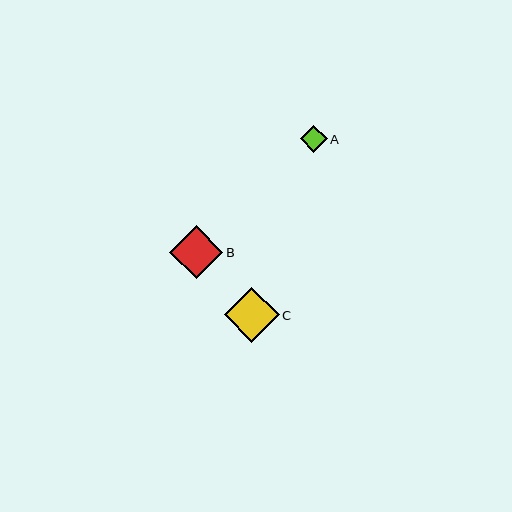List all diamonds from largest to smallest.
From largest to smallest: C, B, A.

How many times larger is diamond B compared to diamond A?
Diamond B is approximately 2.0 times the size of diamond A.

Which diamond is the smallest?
Diamond A is the smallest with a size of approximately 27 pixels.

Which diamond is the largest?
Diamond C is the largest with a size of approximately 55 pixels.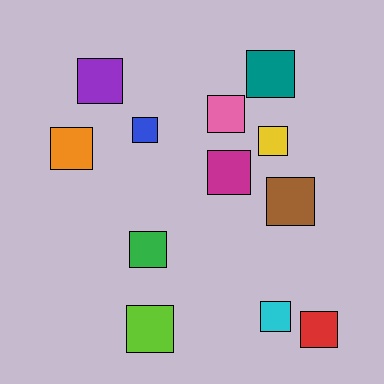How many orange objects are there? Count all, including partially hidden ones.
There is 1 orange object.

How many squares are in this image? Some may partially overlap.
There are 12 squares.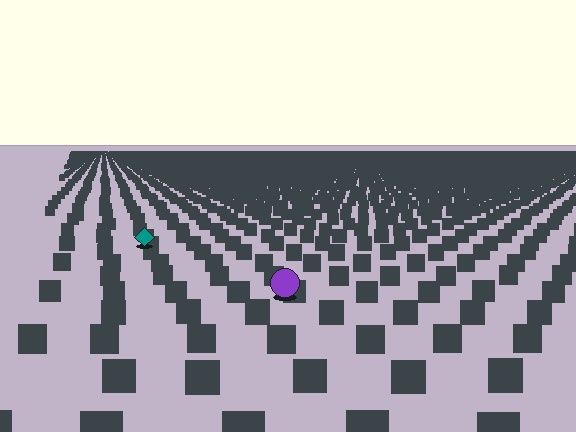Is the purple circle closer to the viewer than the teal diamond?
Yes. The purple circle is closer — you can tell from the texture gradient: the ground texture is coarser near it.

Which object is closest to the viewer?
The purple circle is closest. The texture marks near it are larger and more spread out.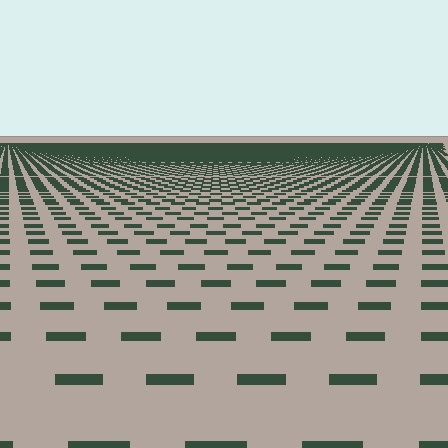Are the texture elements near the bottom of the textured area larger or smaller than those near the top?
Larger. Near the bottom, elements are closer to the viewer and appear at a bigger on-screen size.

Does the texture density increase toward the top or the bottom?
Density increases toward the top.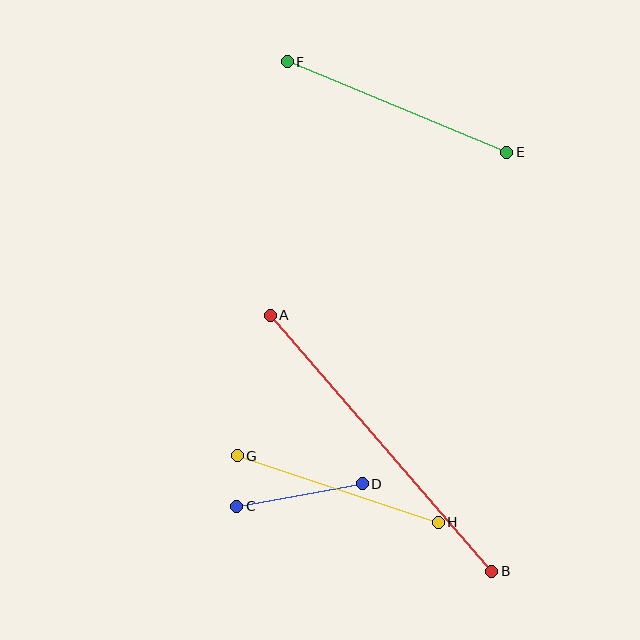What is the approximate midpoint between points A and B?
The midpoint is at approximately (381, 443) pixels.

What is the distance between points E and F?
The distance is approximately 237 pixels.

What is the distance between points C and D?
The distance is approximately 127 pixels.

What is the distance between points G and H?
The distance is approximately 212 pixels.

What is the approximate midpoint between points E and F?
The midpoint is at approximately (397, 107) pixels.